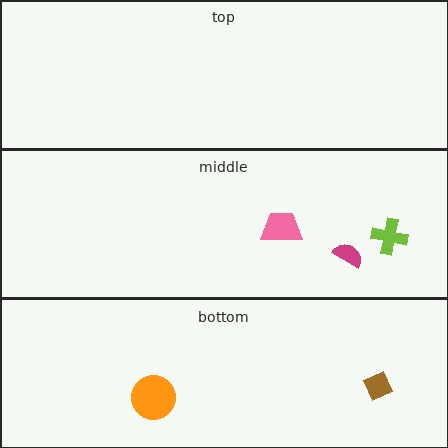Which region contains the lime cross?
The middle region.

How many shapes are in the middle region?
3.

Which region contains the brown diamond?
The bottom region.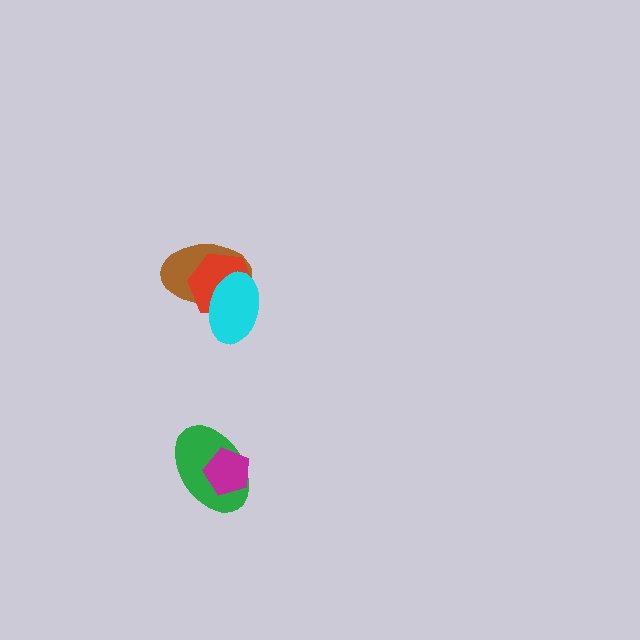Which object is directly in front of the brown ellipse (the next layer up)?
The red hexagon is directly in front of the brown ellipse.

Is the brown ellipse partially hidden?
Yes, it is partially covered by another shape.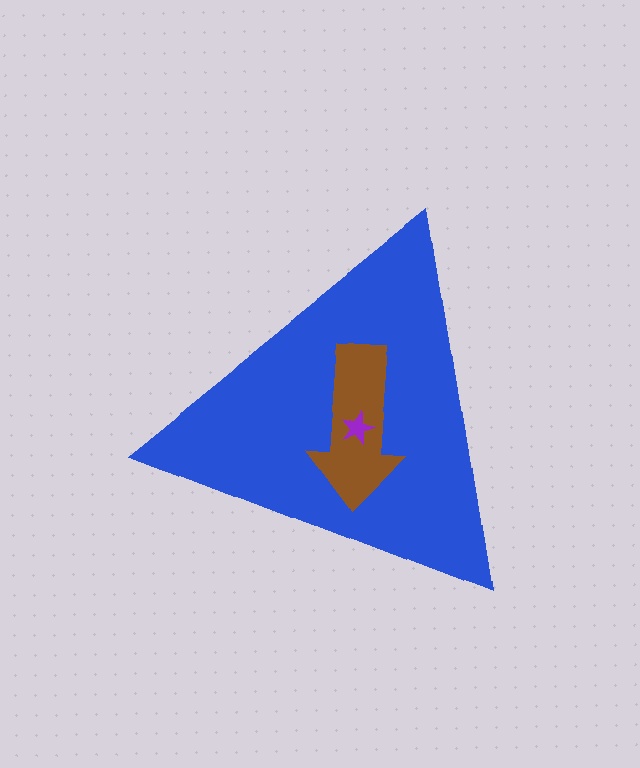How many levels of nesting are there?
3.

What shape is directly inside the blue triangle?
The brown arrow.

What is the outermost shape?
The blue triangle.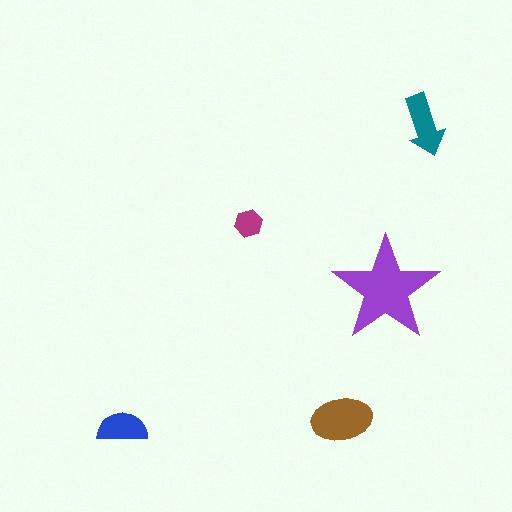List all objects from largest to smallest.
The purple star, the brown ellipse, the teal arrow, the blue semicircle, the magenta hexagon.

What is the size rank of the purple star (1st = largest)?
1st.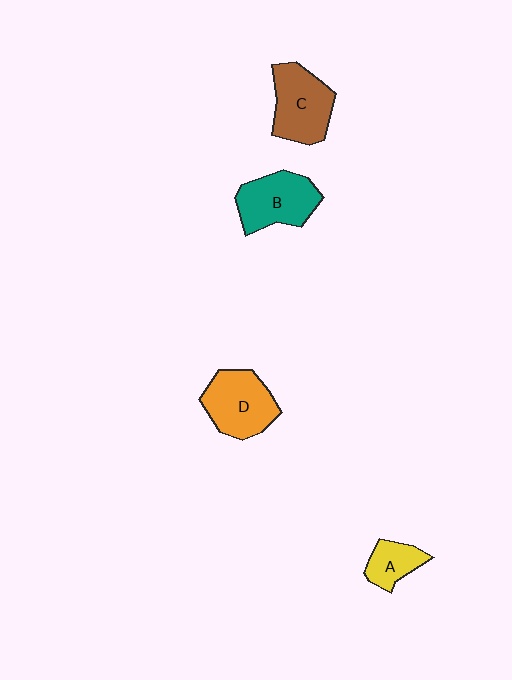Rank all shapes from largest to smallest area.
From largest to smallest: C (brown), D (orange), B (teal), A (yellow).